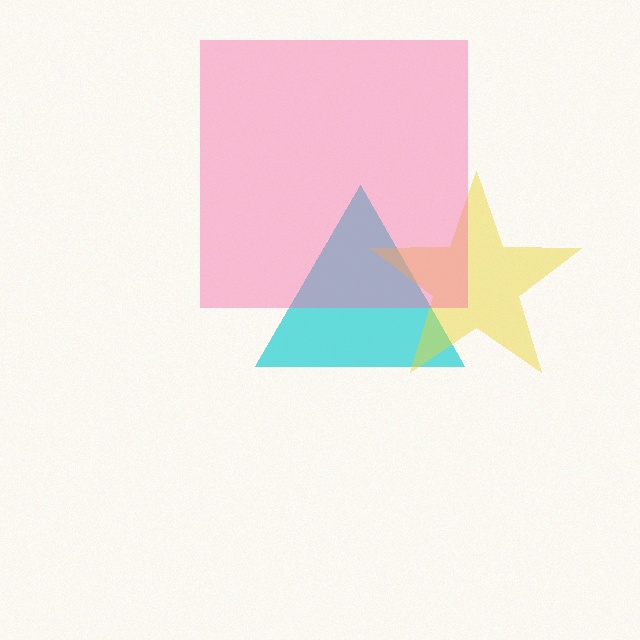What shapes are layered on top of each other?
The layered shapes are: a cyan triangle, a yellow star, a pink square.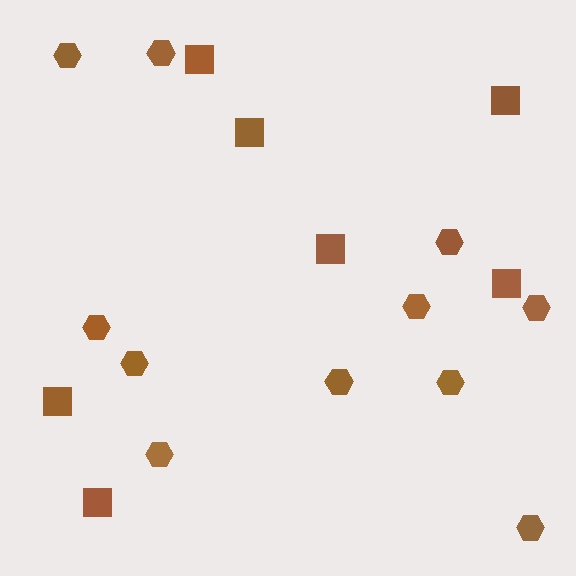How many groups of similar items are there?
There are 2 groups: one group of squares (7) and one group of hexagons (11).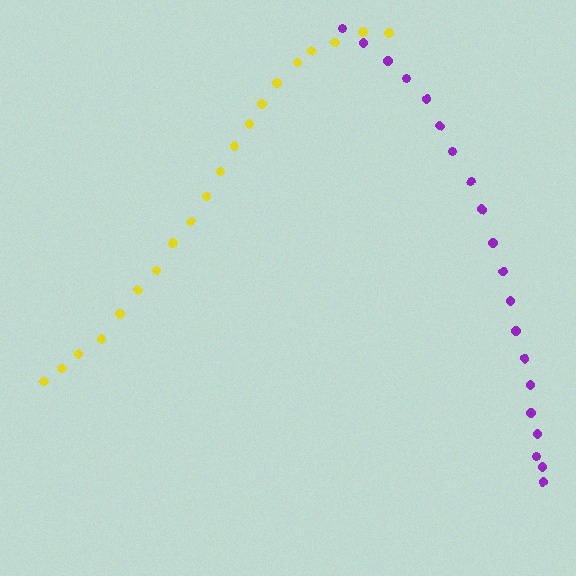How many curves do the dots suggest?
There are 2 distinct paths.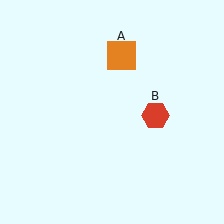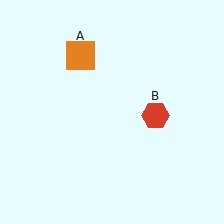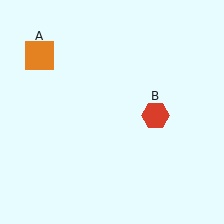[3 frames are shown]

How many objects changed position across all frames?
1 object changed position: orange square (object A).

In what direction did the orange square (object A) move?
The orange square (object A) moved left.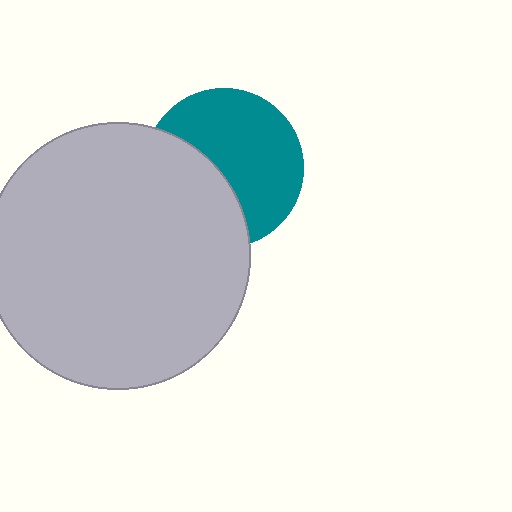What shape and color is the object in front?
The object in front is a light gray circle.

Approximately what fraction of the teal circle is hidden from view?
Roughly 40% of the teal circle is hidden behind the light gray circle.